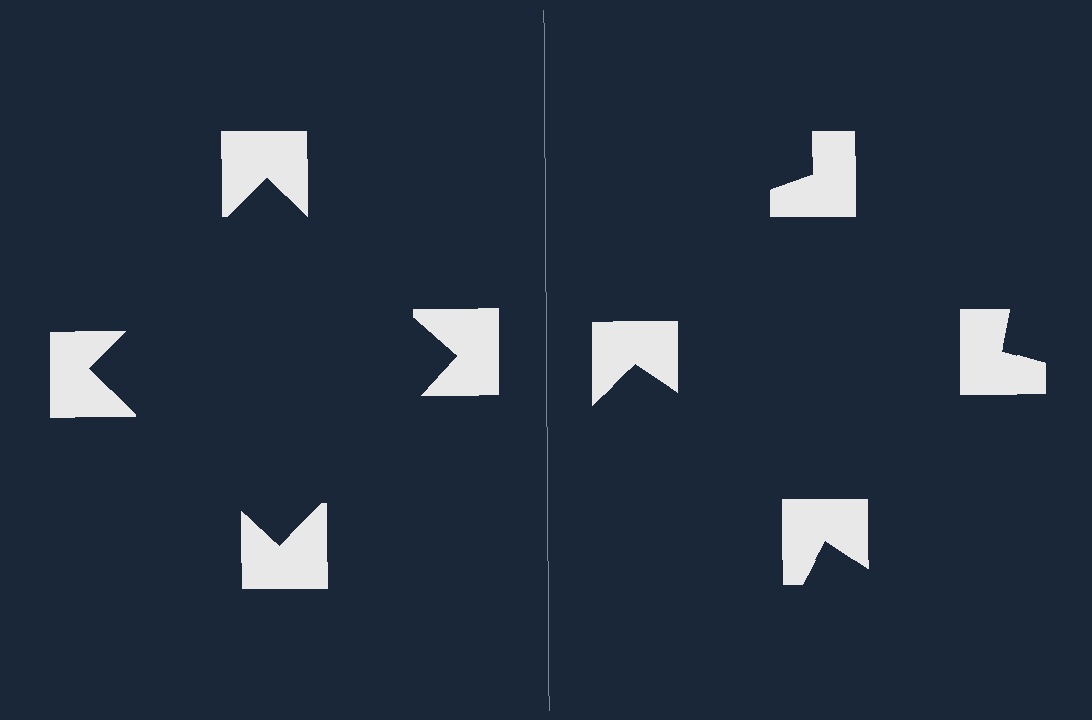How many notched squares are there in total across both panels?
8 — 4 on each side.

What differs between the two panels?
The notched squares are positioned identically on both sides; only the wedge orientations differ. On the left they align to a square; on the right they are misaligned.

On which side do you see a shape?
An illusory square appears on the left side. On the right side the wedge cuts are rotated, so no coherent shape forms.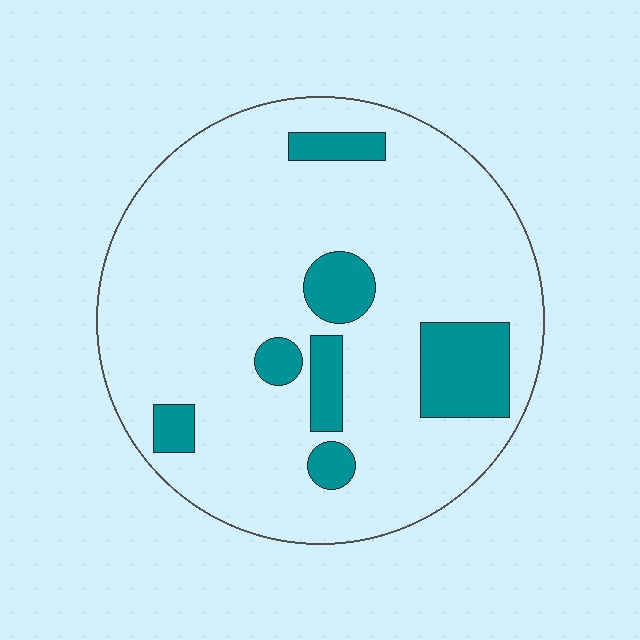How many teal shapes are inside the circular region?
7.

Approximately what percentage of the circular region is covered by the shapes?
Approximately 15%.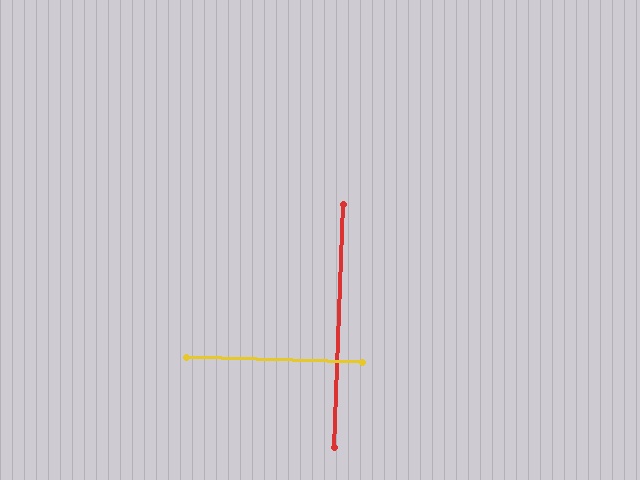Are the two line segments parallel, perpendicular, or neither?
Perpendicular — they meet at approximately 90°.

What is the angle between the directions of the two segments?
Approximately 90 degrees.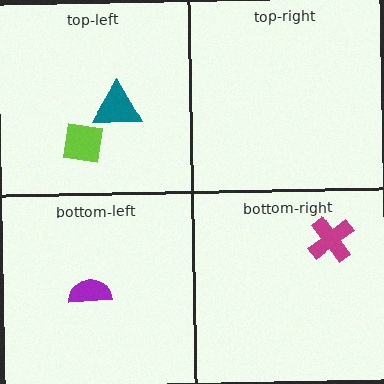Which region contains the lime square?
The top-left region.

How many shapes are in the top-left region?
2.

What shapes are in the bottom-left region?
The purple semicircle.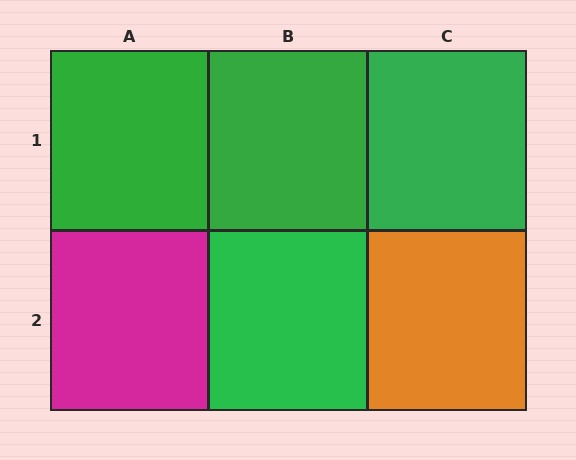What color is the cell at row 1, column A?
Green.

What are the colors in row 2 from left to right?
Magenta, green, orange.